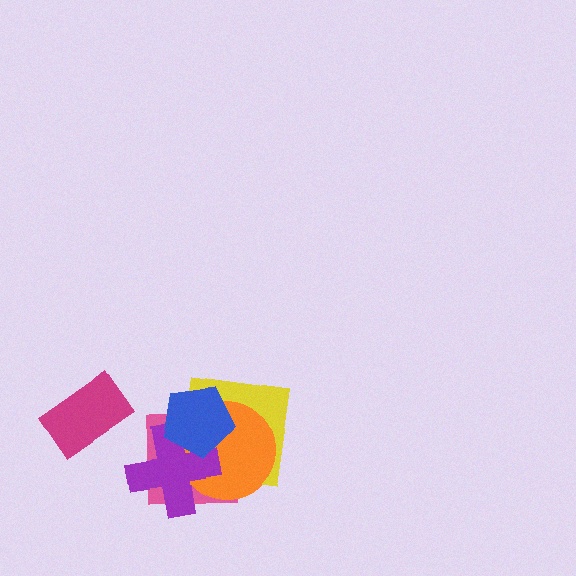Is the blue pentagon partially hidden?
No, no other shape covers it.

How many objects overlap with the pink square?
4 objects overlap with the pink square.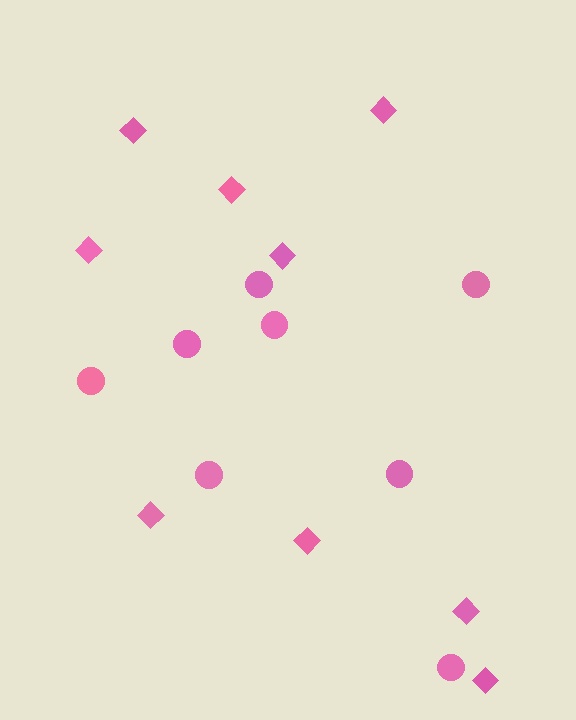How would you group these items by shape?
There are 2 groups: one group of diamonds (9) and one group of circles (8).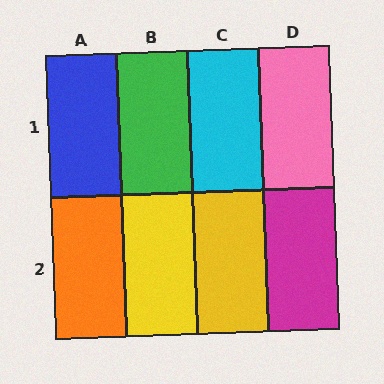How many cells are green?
1 cell is green.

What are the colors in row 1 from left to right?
Blue, green, cyan, pink.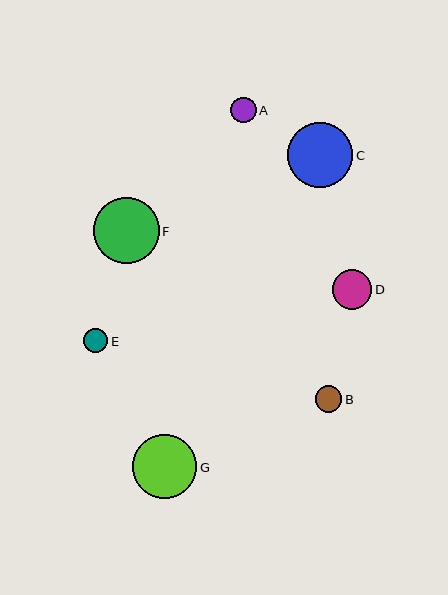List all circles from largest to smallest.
From largest to smallest: F, C, G, D, B, A, E.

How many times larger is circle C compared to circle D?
Circle C is approximately 1.6 times the size of circle D.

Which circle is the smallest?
Circle E is the smallest with a size of approximately 24 pixels.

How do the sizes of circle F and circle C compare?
Circle F and circle C are approximately the same size.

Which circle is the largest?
Circle F is the largest with a size of approximately 66 pixels.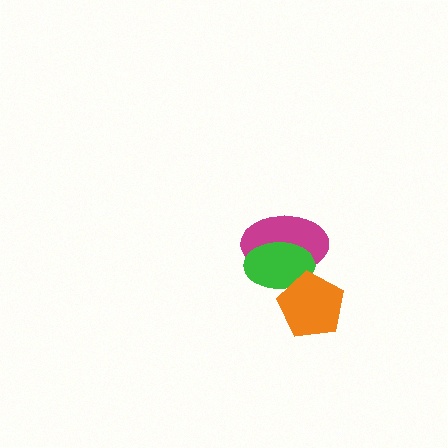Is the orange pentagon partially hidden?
No, no other shape covers it.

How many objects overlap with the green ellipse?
2 objects overlap with the green ellipse.